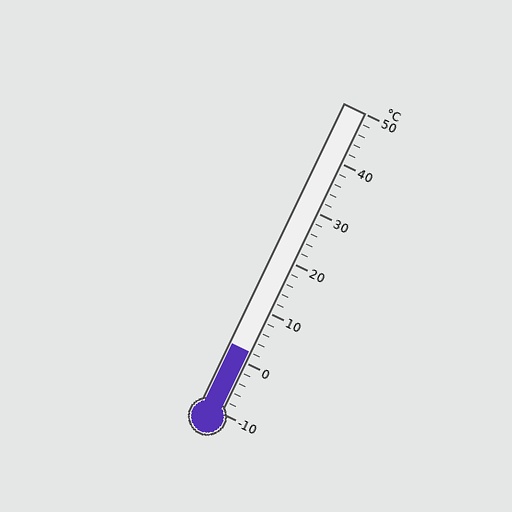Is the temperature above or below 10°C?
The temperature is below 10°C.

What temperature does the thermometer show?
The thermometer shows approximately 2°C.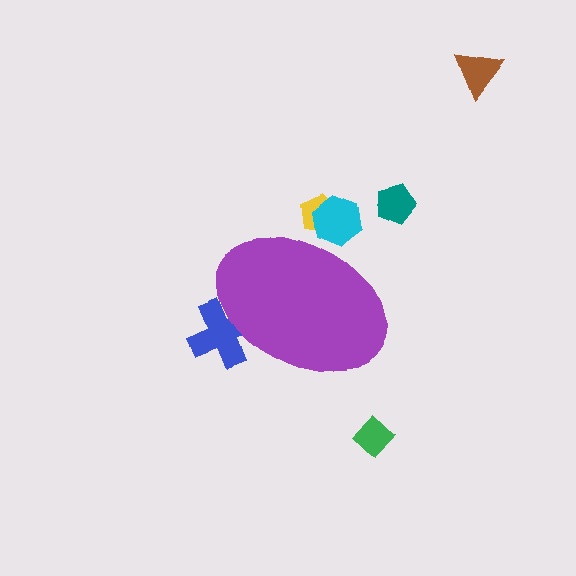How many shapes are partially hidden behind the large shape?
3 shapes are partially hidden.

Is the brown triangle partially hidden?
No, the brown triangle is fully visible.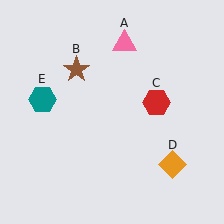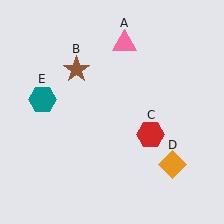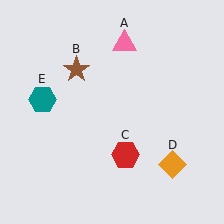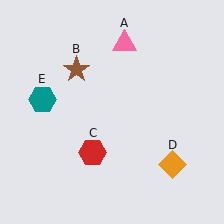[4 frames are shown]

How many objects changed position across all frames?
1 object changed position: red hexagon (object C).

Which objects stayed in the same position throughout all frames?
Pink triangle (object A) and brown star (object B) and orange diamond (object D) and teal hexagon (object E) remained stationary.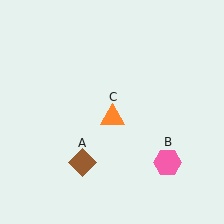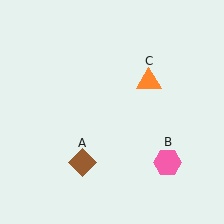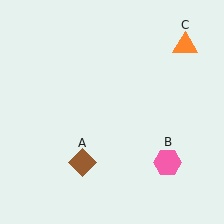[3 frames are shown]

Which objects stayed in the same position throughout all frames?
Brown diamond (object A) and pink hexagon (object B) remained stationary.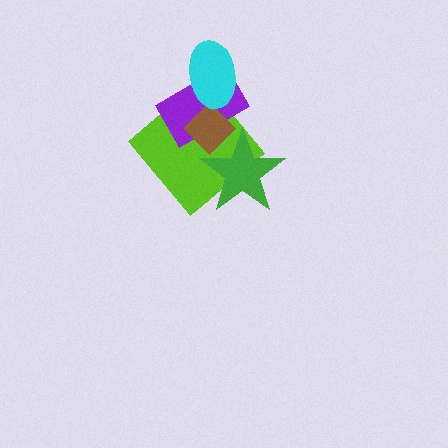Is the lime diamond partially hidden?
Yes, it is partially covered by another shape.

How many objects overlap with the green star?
2 objects overlap with the green star.